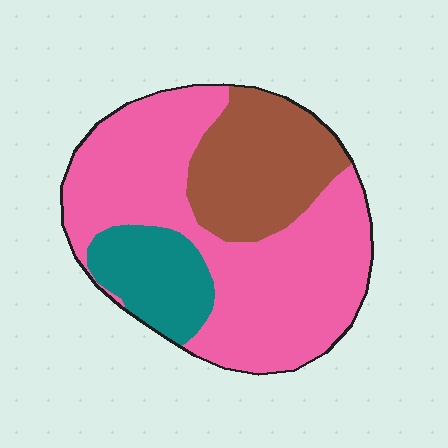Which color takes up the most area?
Pink, at roughly 60%.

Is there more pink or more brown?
Pink.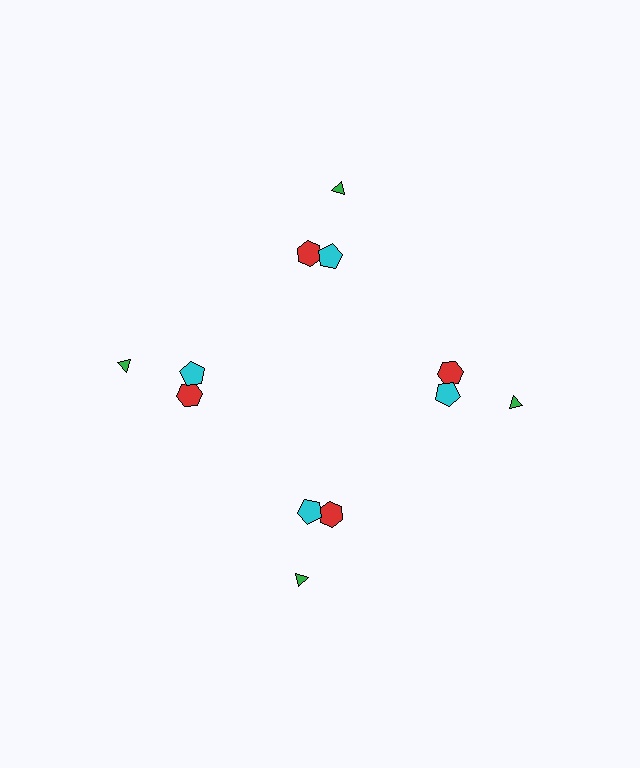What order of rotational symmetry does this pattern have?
This pattern has 4-fold rotational symmetry.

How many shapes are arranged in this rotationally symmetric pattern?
There are 12 shapes, arranged in 4 groups of 3.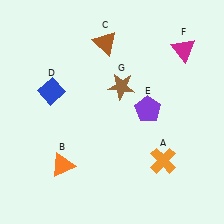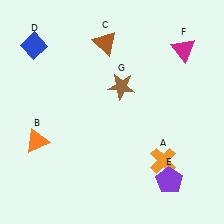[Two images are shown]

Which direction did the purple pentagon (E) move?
The purple pentagon (E) moved down.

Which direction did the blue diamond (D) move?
The blue diamond (D) moved up.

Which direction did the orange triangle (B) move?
The orange triangle (B) moved left.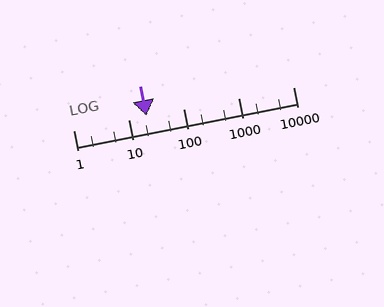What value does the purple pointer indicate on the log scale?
The pointer indicates approximately 21.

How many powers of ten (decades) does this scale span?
The scale spans 4 decades, from 1 to 10000.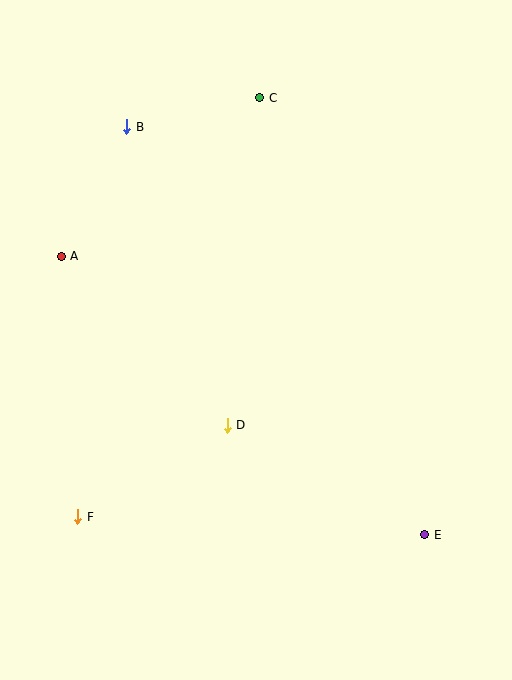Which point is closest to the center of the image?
Point D at (227, 425) is closest to the center.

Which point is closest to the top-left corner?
Point B is closest to the top-left corner.